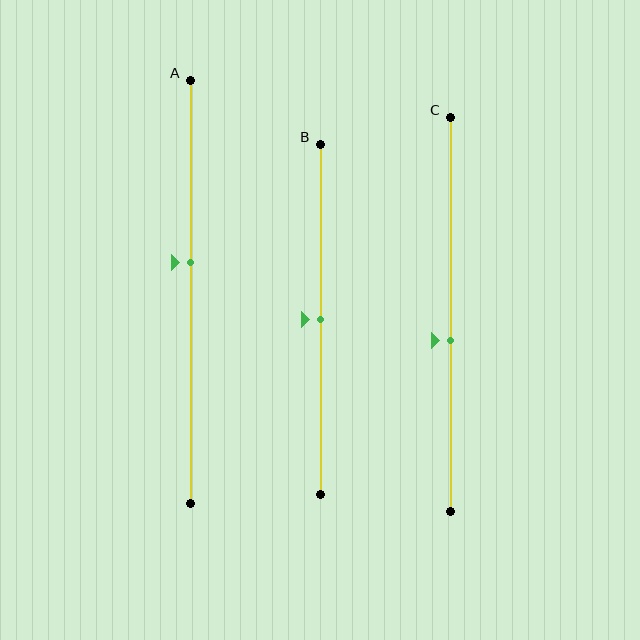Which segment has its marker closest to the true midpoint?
Segment B has its marker closest to the true midpoint.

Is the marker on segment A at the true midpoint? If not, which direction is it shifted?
No, the marker on segment A is shifted upward by about 7% of the segment length.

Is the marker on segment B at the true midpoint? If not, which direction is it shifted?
Yes, the marker on segment B is at the true midpoint.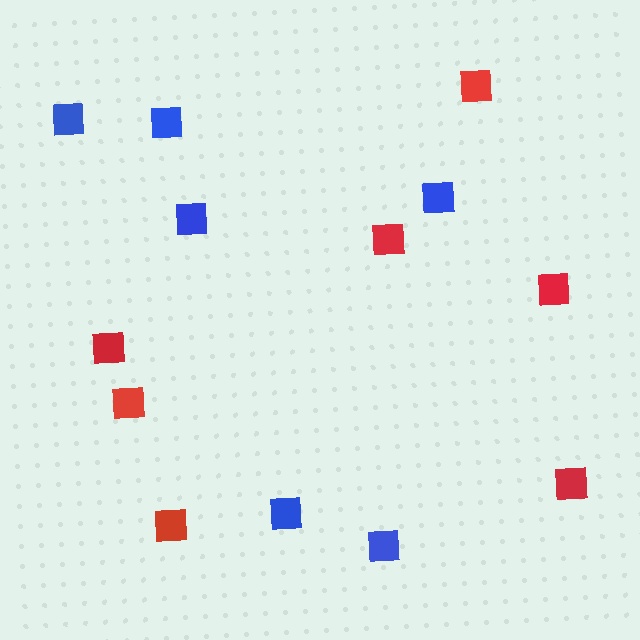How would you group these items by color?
There are 2 groups: one group of blue squares (6) and one group of red squares (7).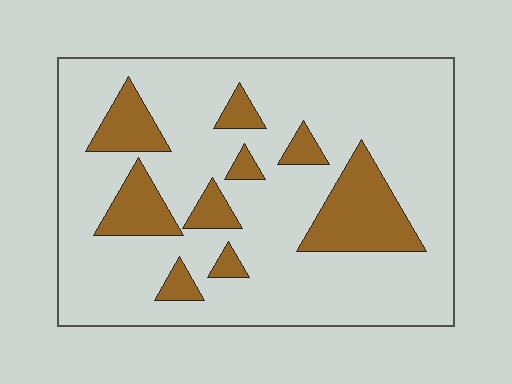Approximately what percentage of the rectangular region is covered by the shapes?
Approximately 20%.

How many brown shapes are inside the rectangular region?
9.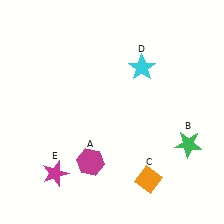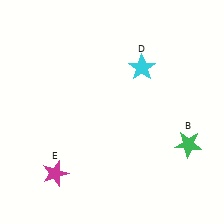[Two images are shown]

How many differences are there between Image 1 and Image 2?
There are 2 differences between the two images.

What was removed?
The magenta hexagon (A), the orange diamond (C) were removed in Image 2.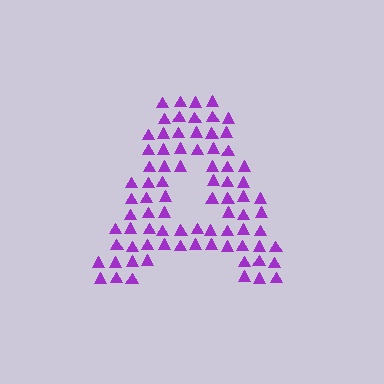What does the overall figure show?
The overall figure shows the letter A.